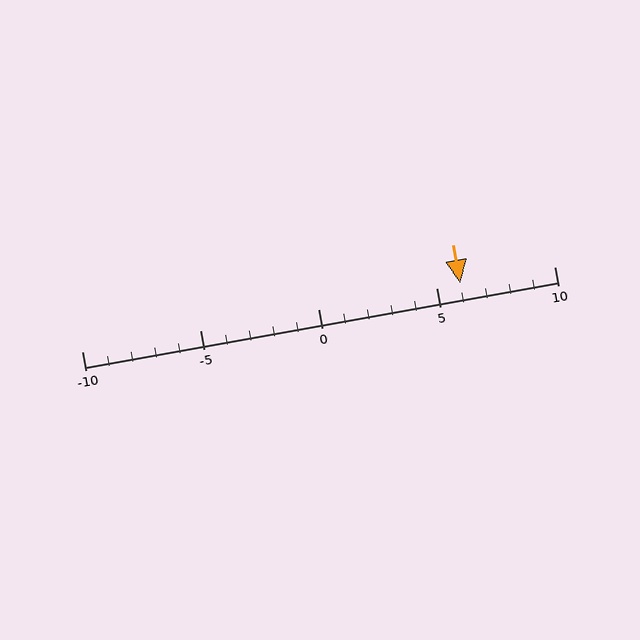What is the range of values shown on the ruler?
The ruler shows values from -10 to 10.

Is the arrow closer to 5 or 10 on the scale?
The arrow is closer to 5.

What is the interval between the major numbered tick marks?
The major tick marks are spaced 5 units apart.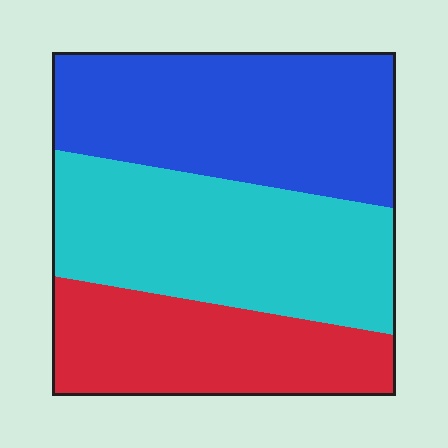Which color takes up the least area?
Red, at roughly 25%.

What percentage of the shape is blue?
Blue covers 37% of the shape.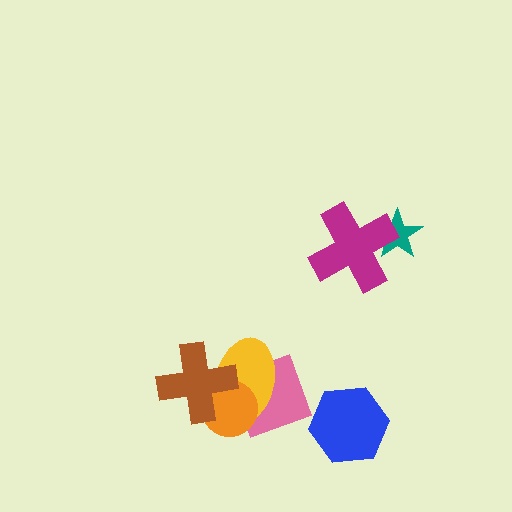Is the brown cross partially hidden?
No, no other shape covers it.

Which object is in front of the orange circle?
The brown cross is in front of the orange circle.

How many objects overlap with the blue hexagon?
0 objects overlap with the blue hexagon.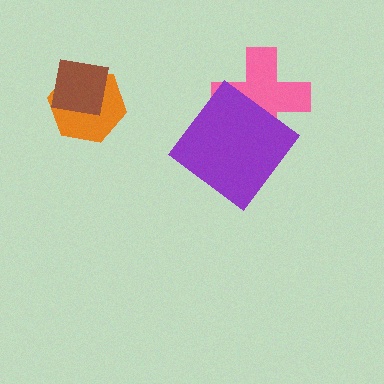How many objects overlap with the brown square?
1 object overlaps with the brown square.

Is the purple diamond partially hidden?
No, no other shape covers it.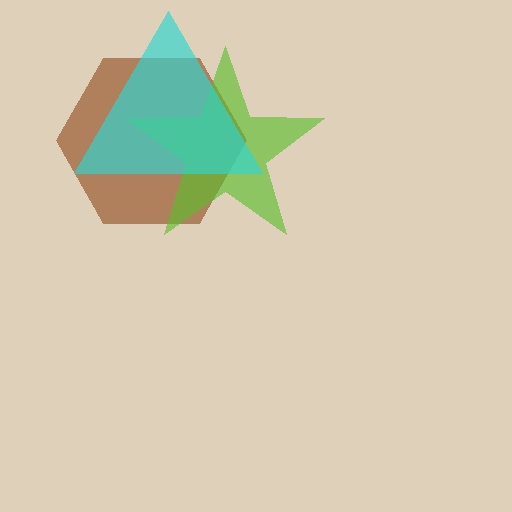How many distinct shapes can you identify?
There are 3 distinct shapes: a brown hexagon, a lime star, a cyan triangle.